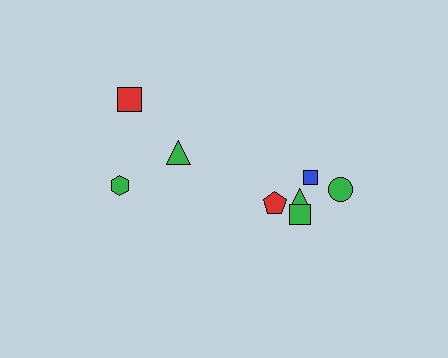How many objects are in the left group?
There are 3 objects.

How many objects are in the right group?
There are 5 objects.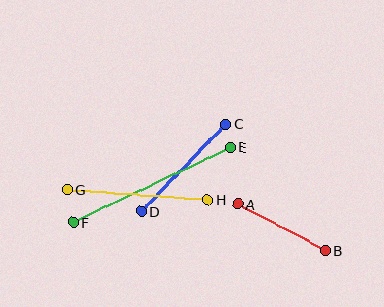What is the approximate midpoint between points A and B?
The midpoint is at approximately (282, 227) pixels.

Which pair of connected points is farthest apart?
Points E and F are farthest apart.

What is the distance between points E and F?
The distance is approximately 174 pixels.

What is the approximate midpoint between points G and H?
The midpoint is at approximately (137, 195) pixels.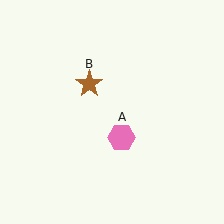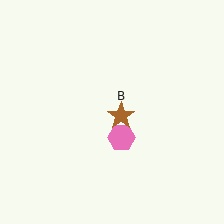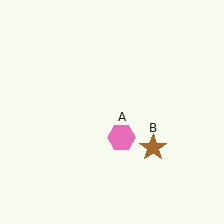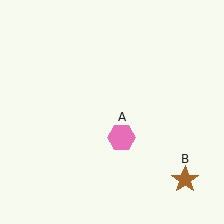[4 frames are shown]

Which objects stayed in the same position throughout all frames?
Pink hexagon (object A) remained stationary.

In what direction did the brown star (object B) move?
The brown star (object B) moved down and to the right.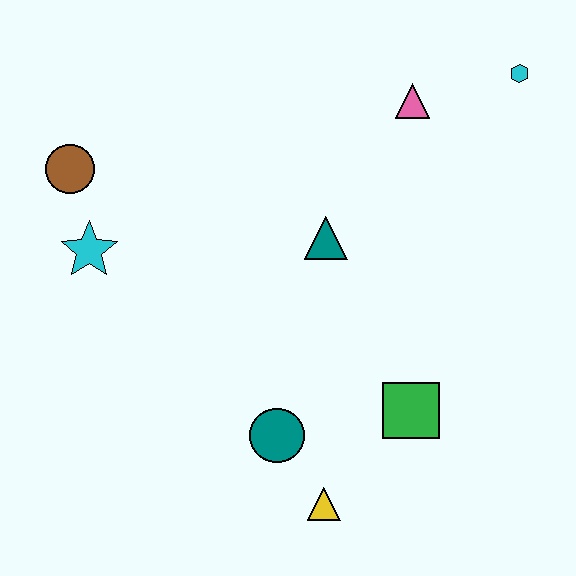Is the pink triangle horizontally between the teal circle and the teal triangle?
No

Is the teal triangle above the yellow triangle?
Yes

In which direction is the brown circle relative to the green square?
The brown circle is to the left of the green square.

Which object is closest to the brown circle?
The cyan star is closest to the brown circle.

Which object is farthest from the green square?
The brown circle is farthest from the green square.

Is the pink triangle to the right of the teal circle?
Yes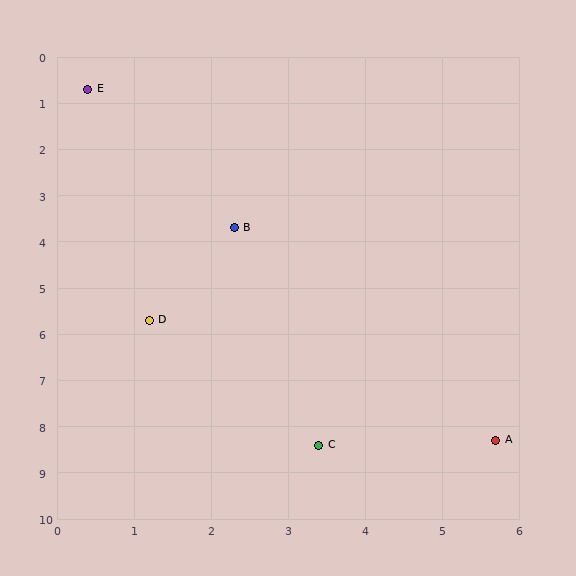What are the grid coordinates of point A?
Point A is at approximately (5.7, 8.3).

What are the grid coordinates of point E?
Point E is at approximately (0.4, 0.7).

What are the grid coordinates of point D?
Point D is at approximately (1.2, 5.7).